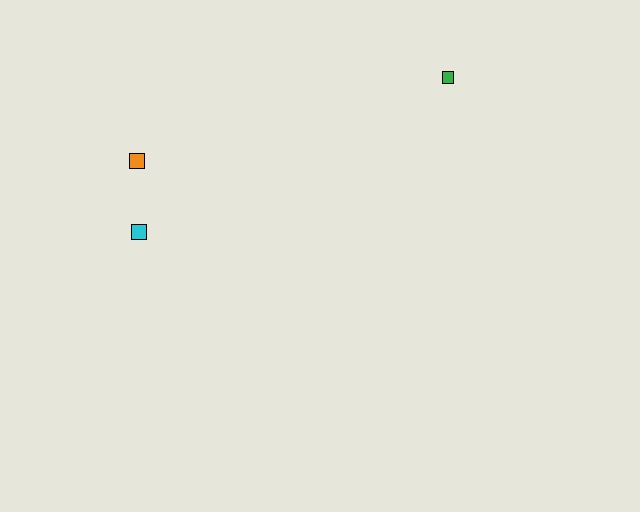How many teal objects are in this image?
There are no teal objects.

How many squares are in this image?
There are 3 squares.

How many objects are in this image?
There are 3 objects.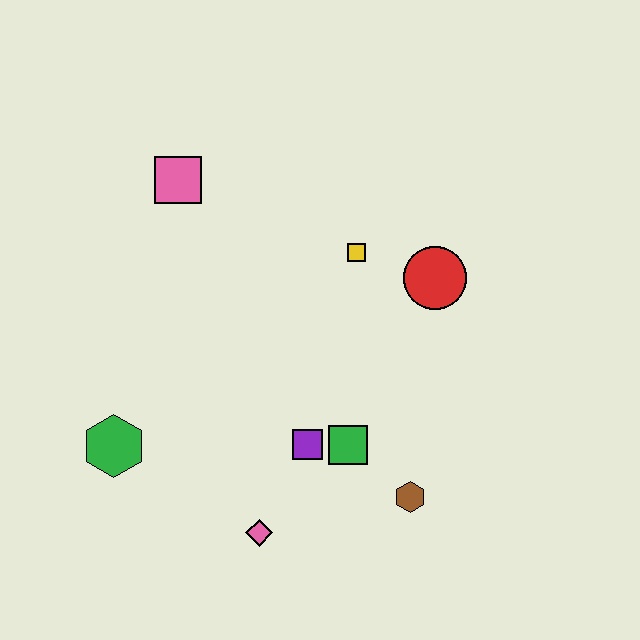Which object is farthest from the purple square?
The pink square is farthest from the purple square.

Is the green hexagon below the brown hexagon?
No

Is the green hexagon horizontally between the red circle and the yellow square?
No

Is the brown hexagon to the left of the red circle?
Yes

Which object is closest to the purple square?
The green square is closest to the purple square.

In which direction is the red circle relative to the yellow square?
The red circle is to the right of the yellow square.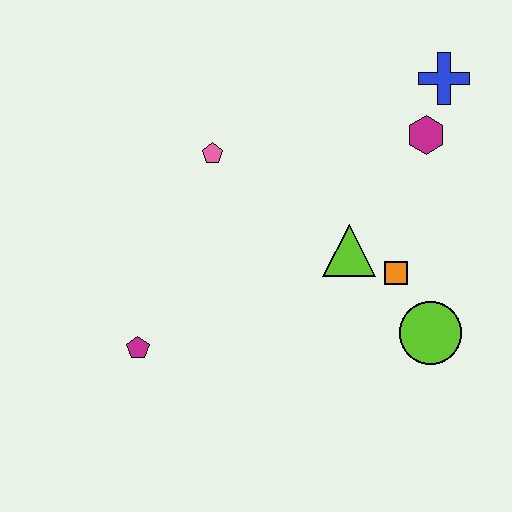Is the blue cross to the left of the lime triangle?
No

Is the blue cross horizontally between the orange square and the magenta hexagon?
No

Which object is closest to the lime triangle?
The orange square is closest to the lime triangle.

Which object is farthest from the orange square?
The magenta pentagon is farthest from the orange square.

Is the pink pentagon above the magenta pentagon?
Yes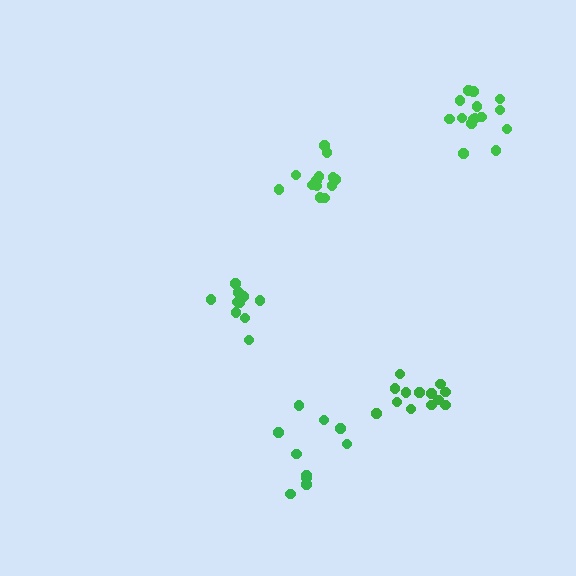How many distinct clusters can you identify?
There are 5 distinct clusters.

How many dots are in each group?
Group 1: 10 dots, Group 2: 13 dots, Group 3: 13 dots, Group 4: 15 dots, Group 5: 10 dots (61 total).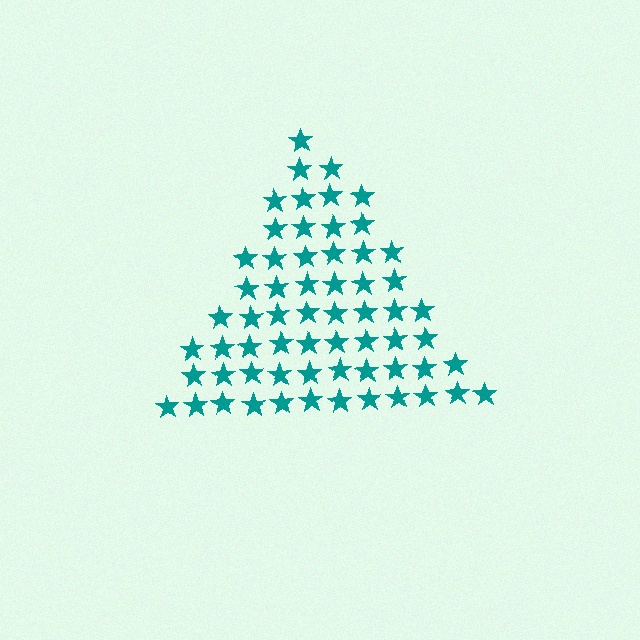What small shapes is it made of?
It is made of small stars.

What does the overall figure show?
The overall figure shows a triangle.